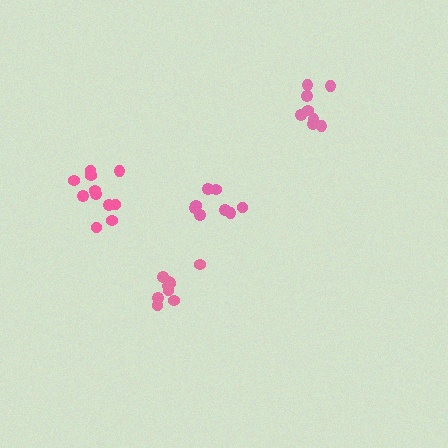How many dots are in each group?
Group 1: 8 dots, Group 2: 9 dots, Group 3: 8 dots, Group 4: 11 dots (36 total).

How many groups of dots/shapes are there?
There are 4 groups.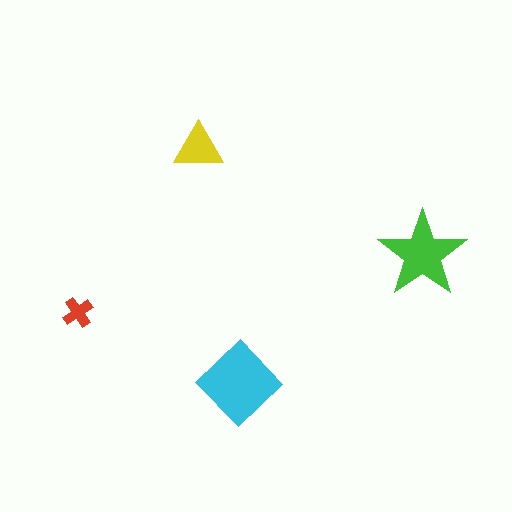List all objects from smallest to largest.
The red cross, the yellow triangle, the green star, the cyan diamond.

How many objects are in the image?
There are 4 objects in the image.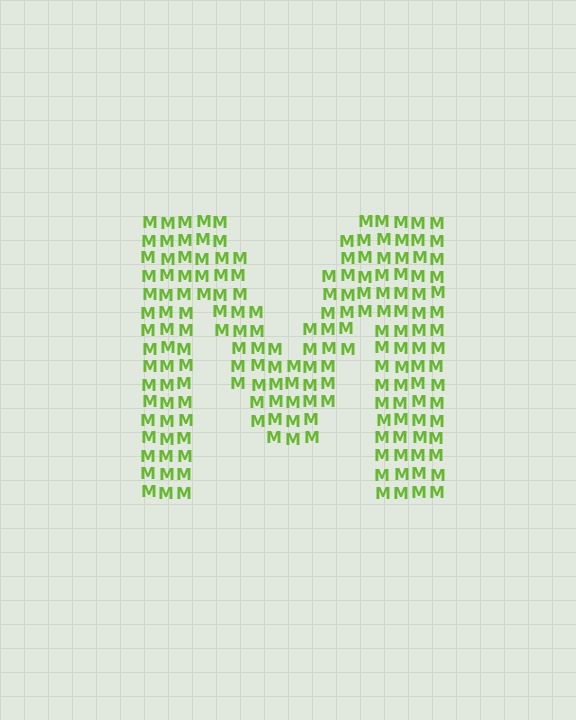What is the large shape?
The large shape is the letter M.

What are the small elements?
The small elements are letter M's.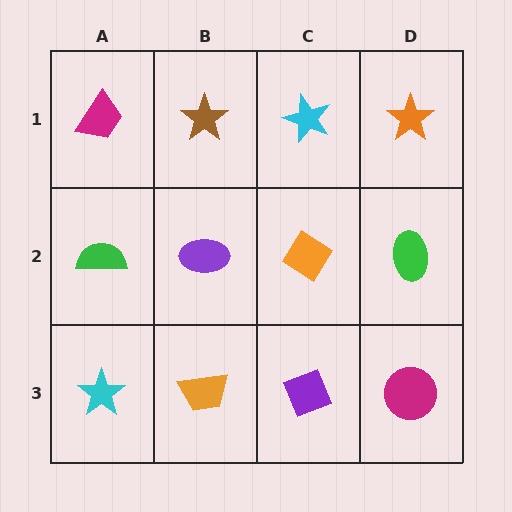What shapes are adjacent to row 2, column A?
A magenta trapezoid (row 1, column A), a cyan star (row 3, column A), a purple ellipse (row 2, column B).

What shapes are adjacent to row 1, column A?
A green semicircle (row 2, column A), a brown star (row 1, column B).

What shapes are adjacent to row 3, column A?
A green semicircle (row 2, column A), an orange trapezoid (row 3, column B).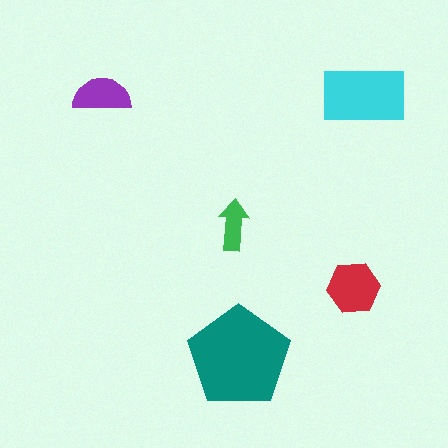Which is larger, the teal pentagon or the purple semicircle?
The teal pentagon.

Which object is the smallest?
The green arrow.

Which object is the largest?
The teal pentagon.